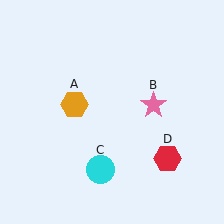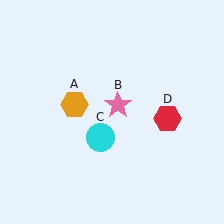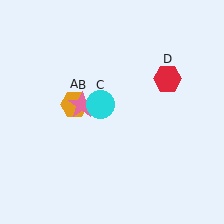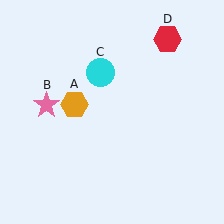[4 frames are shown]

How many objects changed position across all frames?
3 objects changed position: pink star (object B), cyan circle (object C), red hexagon (object D).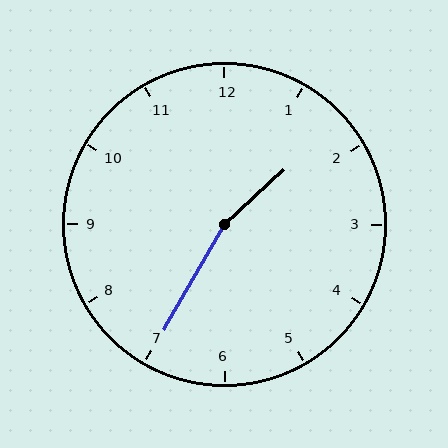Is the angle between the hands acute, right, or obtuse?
It is obtuse.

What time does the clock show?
1:35.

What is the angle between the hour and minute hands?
Approximately 162 degrees.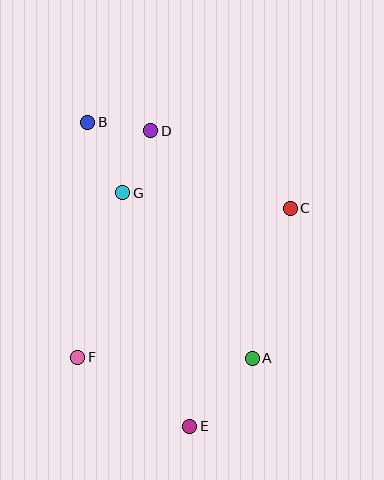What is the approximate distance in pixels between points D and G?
The distance between D and G is approximately 68 pixels.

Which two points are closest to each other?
Points B and D are closest to each other.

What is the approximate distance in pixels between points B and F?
The distance between B and F is approximately 235 pixels.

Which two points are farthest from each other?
Points B and E are farthest from each other.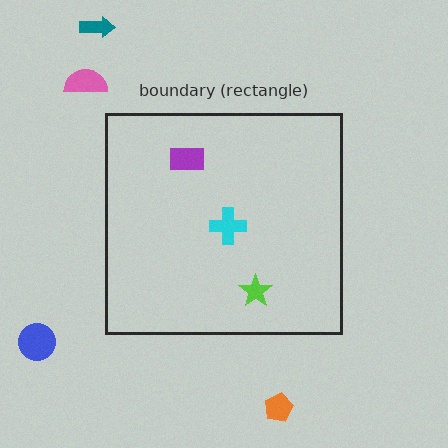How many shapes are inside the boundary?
3 inside, 4 outside.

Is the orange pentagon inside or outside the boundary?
Outside.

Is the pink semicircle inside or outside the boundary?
Outside.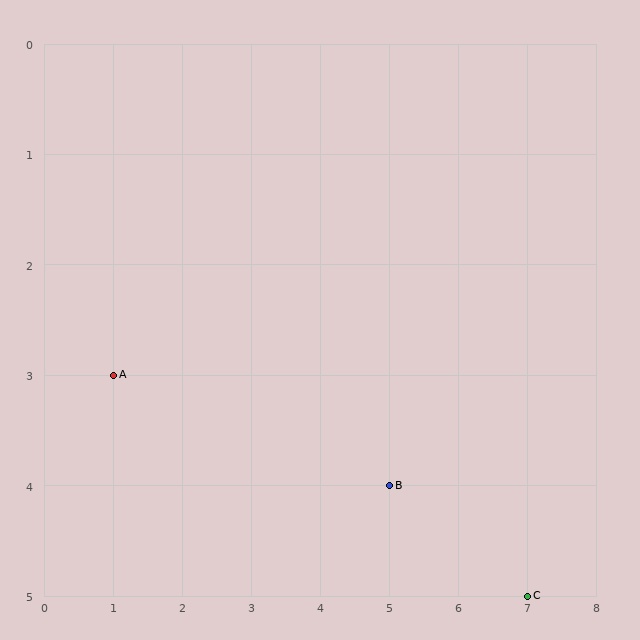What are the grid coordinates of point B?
Point B is at grid coordinates (5, 4).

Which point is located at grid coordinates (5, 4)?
Point B is at (5, 4).